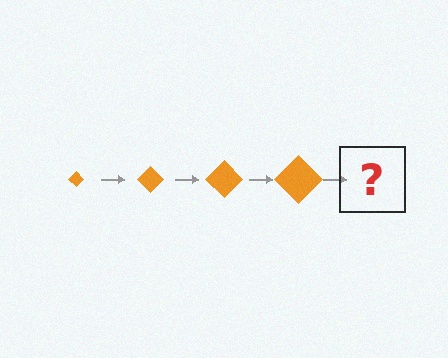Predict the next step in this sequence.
The next step is an orange diamond, larger than the previous one.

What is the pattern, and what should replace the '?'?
The pattern is that the diamond gets progressively larger each step. The '?' should be an orange diamond, larger than the previous one.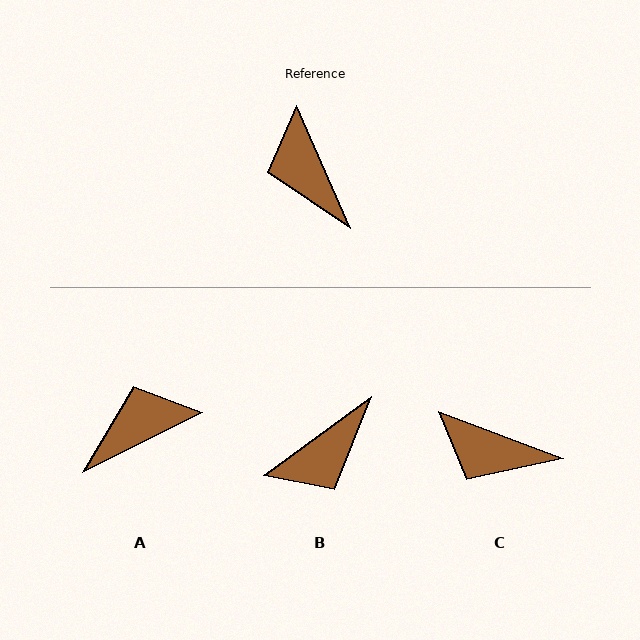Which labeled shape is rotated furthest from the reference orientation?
B, about 102 degrees away.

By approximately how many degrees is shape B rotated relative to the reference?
Approximately 102 degrees counter-clockwise.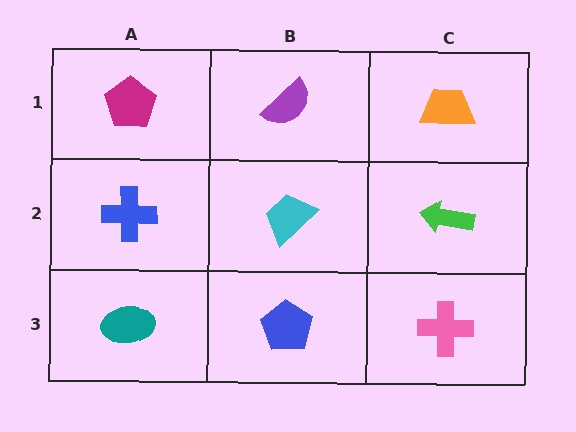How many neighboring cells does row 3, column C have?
2.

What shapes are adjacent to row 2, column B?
A purple semicircle (row 1, column B), a blue pentagon (row 3, column B), a blue cross (row 2, column A), a green arrow (row 2, column C).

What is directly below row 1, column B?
A cyan trapezoid.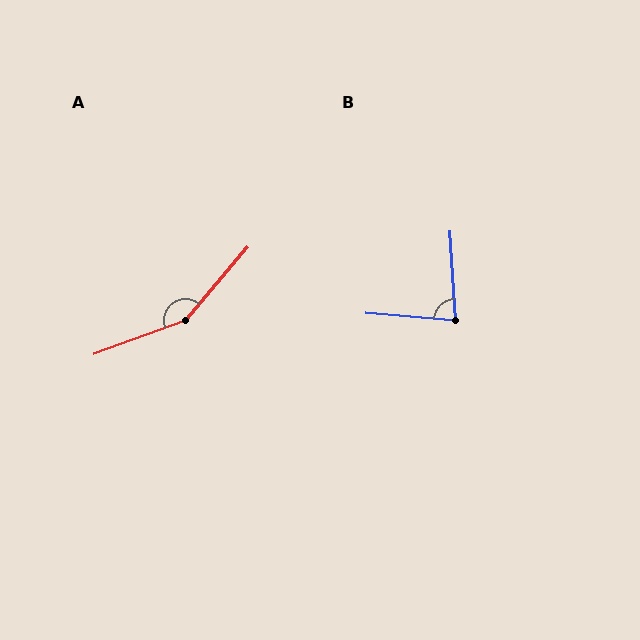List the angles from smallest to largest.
B (82°), A (150°).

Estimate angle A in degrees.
Approximately 150 degrees.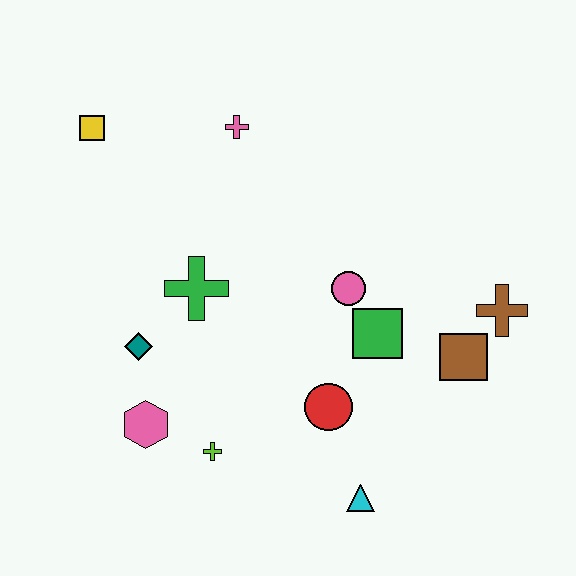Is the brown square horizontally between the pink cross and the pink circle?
No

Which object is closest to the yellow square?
The pink cross is closest to the yellow square.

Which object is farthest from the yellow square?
The cyan triangle is farthest from the yellow square.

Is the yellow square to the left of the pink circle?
Yes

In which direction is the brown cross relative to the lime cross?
The brown cross is to the right of the lime cross.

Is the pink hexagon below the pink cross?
Yes